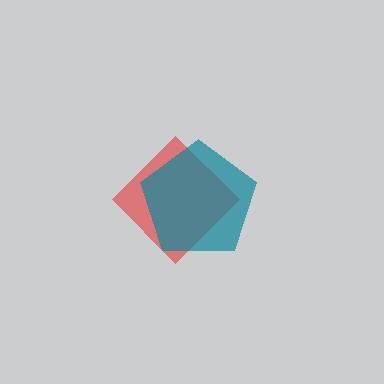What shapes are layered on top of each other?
The layered shapes are: a red diamond, a teal pentagon.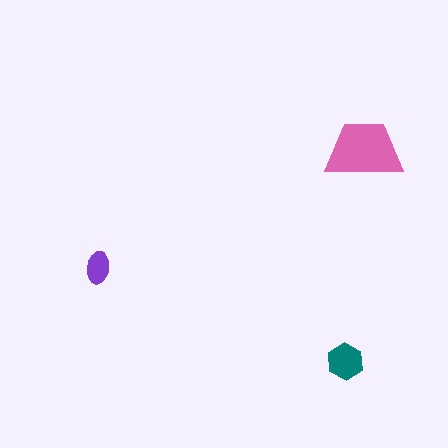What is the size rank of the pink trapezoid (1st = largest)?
1st.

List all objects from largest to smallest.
The pink trapezoid, the teal hexagon, the purple ellipse.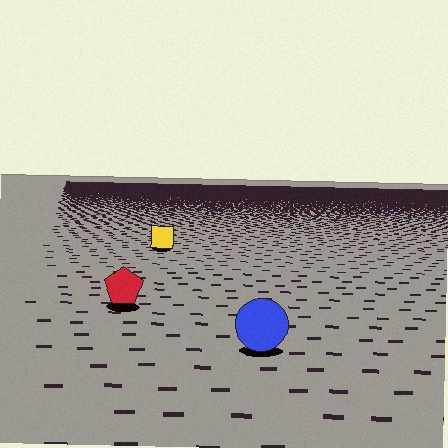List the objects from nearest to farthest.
From nearest to farthest: the blue circle, the red pentagon, the yellow square.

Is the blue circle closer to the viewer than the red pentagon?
Yes. The blue circle is closer — you can tell from the texture gradient: the ground texture is coarser near it.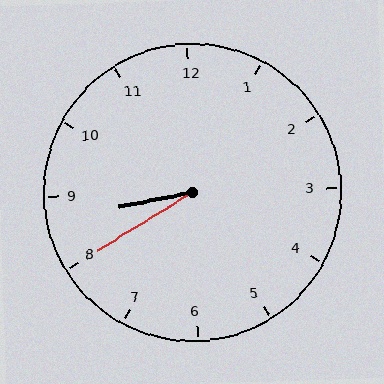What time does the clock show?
8:40.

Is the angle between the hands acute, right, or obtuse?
It is acute.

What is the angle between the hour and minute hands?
Approximately 20 degrees.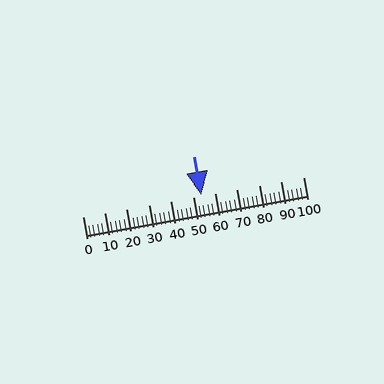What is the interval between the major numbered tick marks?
The major tick marks are spaced 10 units apart.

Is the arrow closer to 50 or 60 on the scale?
The arrow is closer to 50.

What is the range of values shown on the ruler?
The ruler shows values from 0 to 100.